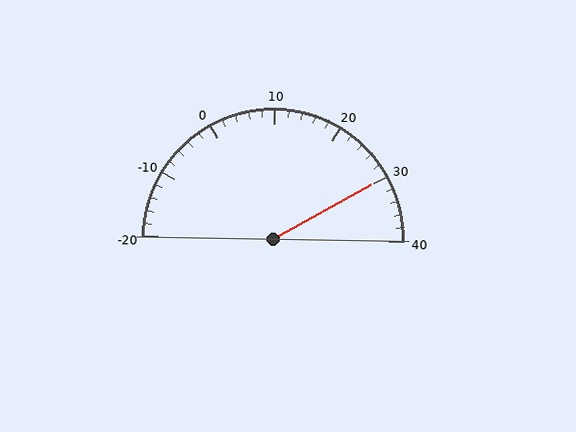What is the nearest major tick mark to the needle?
The nearest major tick mark is 30.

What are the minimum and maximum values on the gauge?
The gauge ranges from -20 to 40.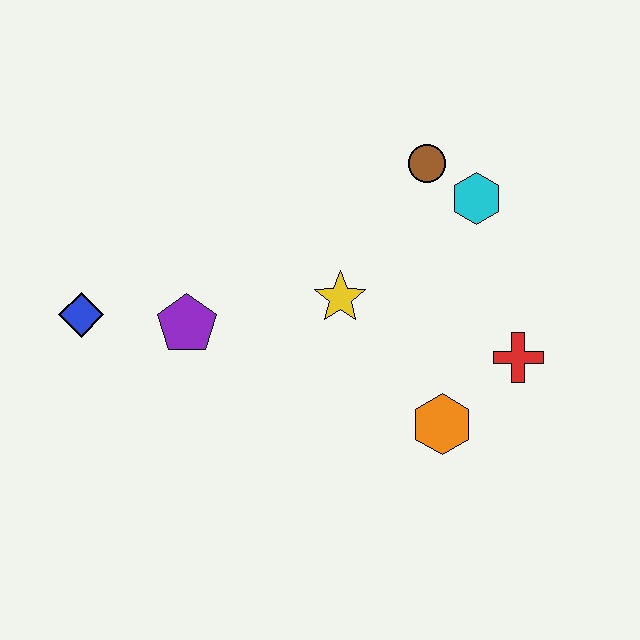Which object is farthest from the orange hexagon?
The blue diamond is farthest from the orange hexagon.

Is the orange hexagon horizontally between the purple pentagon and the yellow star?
No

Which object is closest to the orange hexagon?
The red cross is closest to the orange hexagon.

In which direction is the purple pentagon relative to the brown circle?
The purple pentagon is to the left of the brown circle.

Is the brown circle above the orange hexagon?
Yes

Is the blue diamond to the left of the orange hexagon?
Yes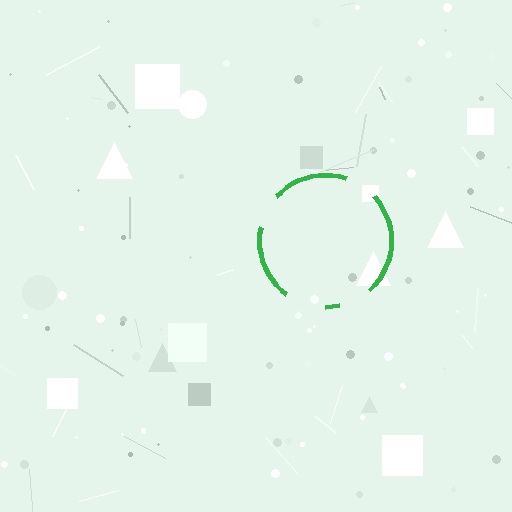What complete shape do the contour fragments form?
The contour fragments form a circle.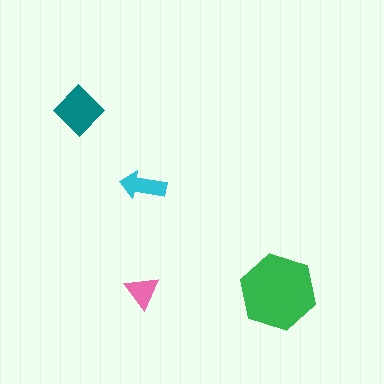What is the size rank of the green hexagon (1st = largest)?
1st.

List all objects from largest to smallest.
The green hexagon, the teal diamond, the cyan arrow, the pink triangle.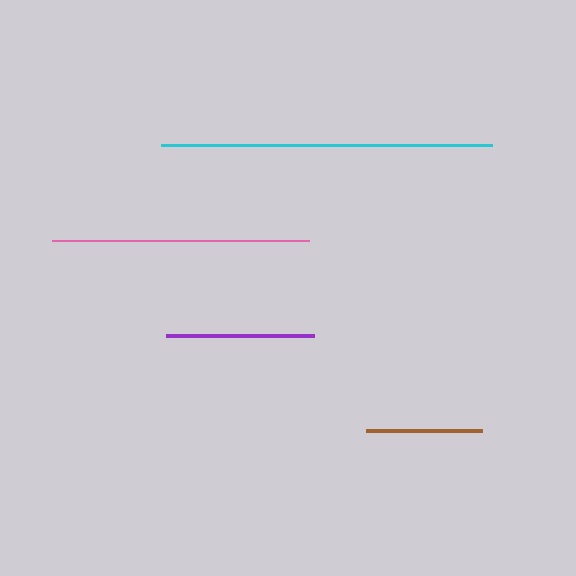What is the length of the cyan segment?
The cyan segment is approximately 331 pixels long.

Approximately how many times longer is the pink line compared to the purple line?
The pink line is approximately 1.7 times the length of the purple line.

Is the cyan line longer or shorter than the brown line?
The cyan line is longer than the brown line.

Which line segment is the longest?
The cyan line is the longest at approximately 331 pixels.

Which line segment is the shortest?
The brown line is the shortest at approximately 116 pixels.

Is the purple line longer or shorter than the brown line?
The purple line is longer than the brown line.